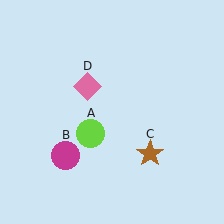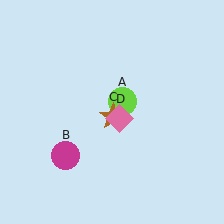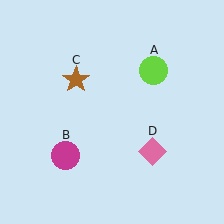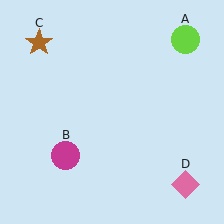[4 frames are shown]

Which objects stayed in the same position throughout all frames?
Magenta circle (object B) remained stationary.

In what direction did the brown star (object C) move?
The brown star (object C) moved up and to the left.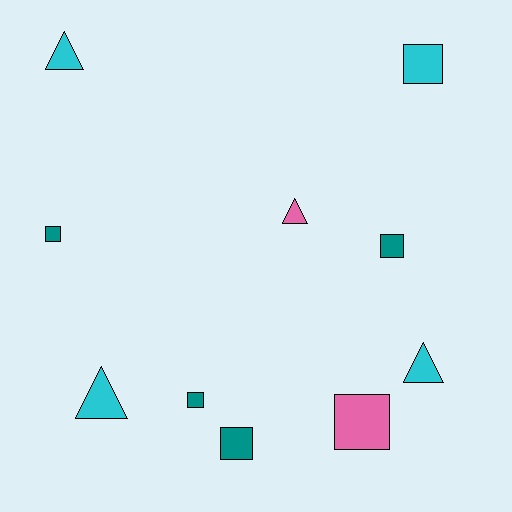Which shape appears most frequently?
Square, with 6 objects.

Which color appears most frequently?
Teal, with 4 objects.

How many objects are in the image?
There are 10 objects.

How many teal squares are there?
There are 4 teal squares.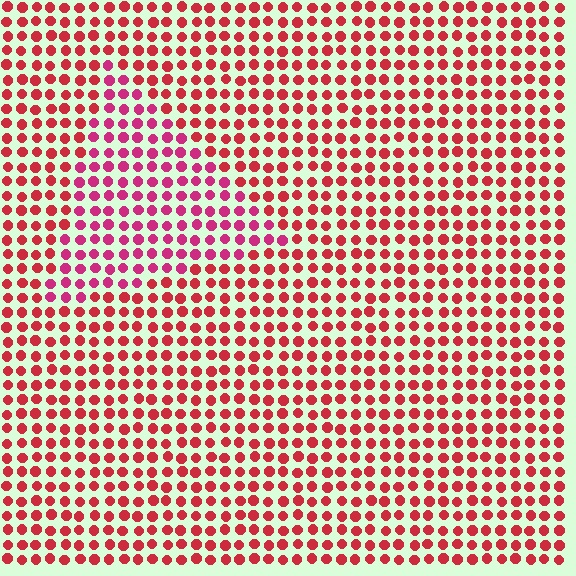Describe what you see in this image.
The image is filled with small red elements in a uniform arrangement. A triangle-shaped region is visible where the elements are tinted to a slightly different hue, forming a subtle color boundary.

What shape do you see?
I see a triangle.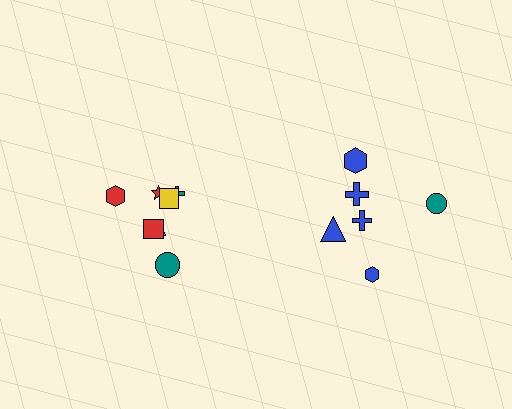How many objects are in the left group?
There are 8 objects.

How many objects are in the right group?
There are 6 objects.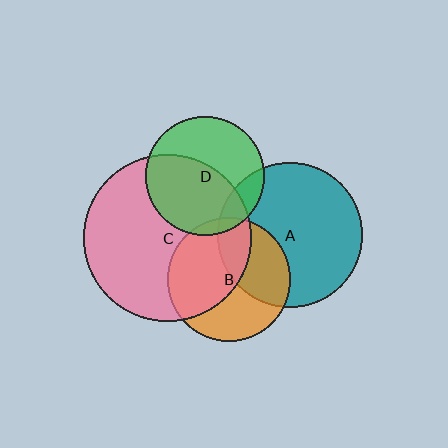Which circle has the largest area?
Circle C (pink).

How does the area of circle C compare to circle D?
Approximately 2.0 times.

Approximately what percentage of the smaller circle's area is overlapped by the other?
Approximately 15%.